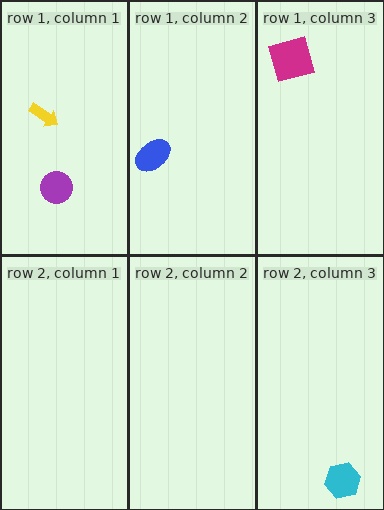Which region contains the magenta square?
The row 1, column 3 region.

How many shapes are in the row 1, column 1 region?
2.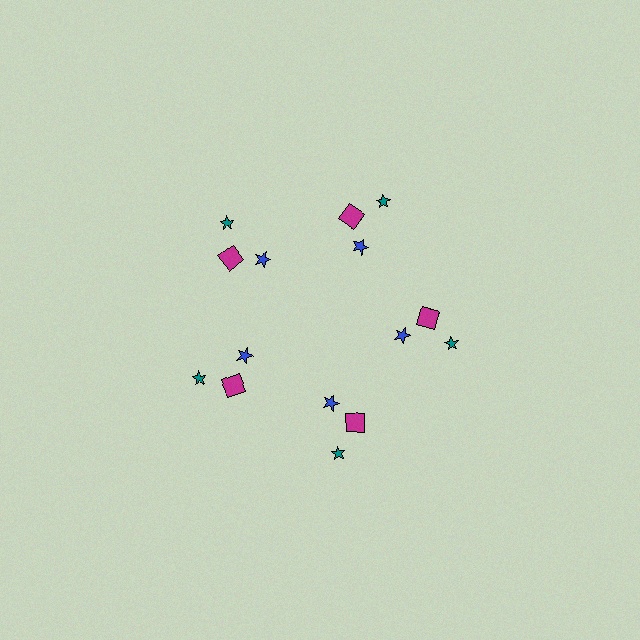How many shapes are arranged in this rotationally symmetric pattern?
There are 15 shapes, arranged in 5 groups of 3.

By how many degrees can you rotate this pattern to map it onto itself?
The pattern maps onto itself every 72 degrees of rotation.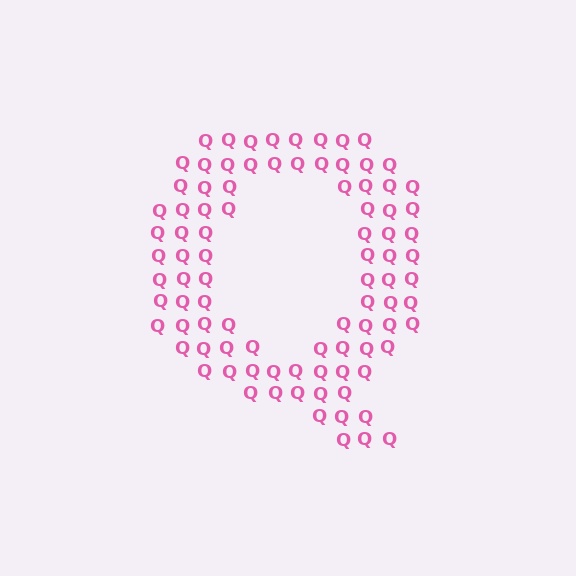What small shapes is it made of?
It is made of small letter Q's.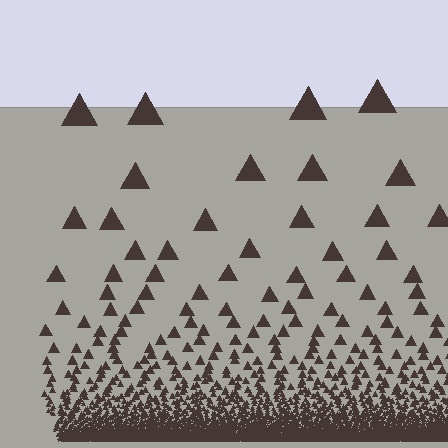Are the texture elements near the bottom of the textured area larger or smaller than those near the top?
Smaller. The gradient is inverted — elements near the bottom are smaller and denser.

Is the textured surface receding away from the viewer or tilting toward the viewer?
The surface appears to tilt toward the viewer. Texture elements get larger and sparser toward the top.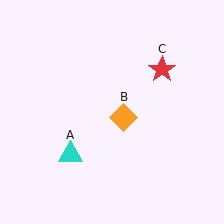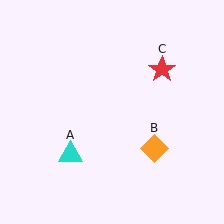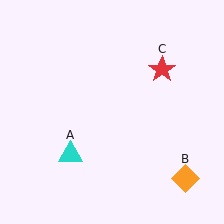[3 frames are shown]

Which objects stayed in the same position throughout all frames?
Cyan triangle (object A) and red star (object C) remained stationary.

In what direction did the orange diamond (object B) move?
The orange diamond (object B) moved down and to the right.